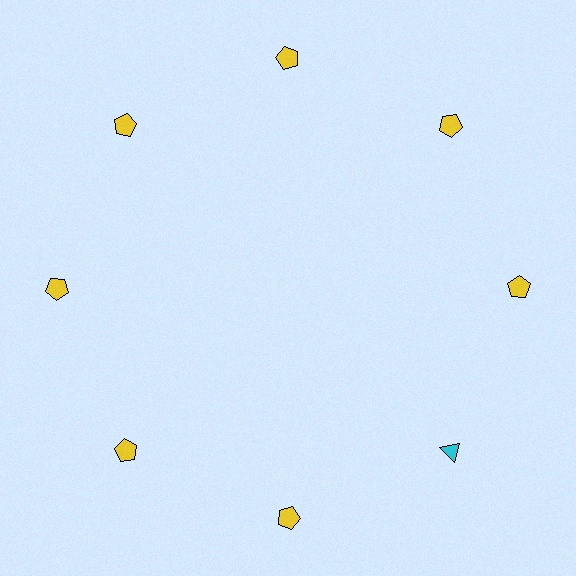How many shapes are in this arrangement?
There are 8 shapes arranged in a ring pattern.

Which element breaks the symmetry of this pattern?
The cyan triangle at roughly the 4 o'clock position breaks the symmetry. All other shapes are yellow pentagons.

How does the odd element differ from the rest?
It differs in both color (cyan instead of yellow) and shape (triangle instead of pentagon).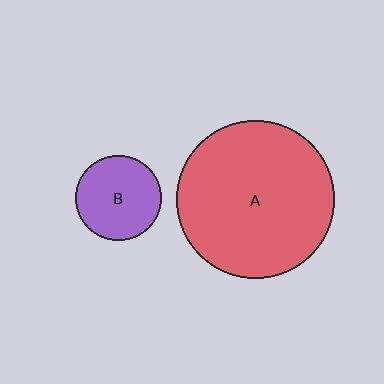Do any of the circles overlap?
No, none of the circles overlap.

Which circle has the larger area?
Circle A (red).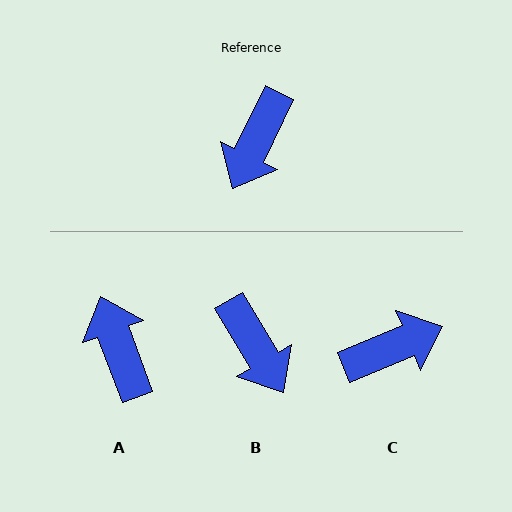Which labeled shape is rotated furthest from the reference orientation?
C, about 138 degrees away.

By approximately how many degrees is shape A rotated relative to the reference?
Approximately 134 degrees clockwise.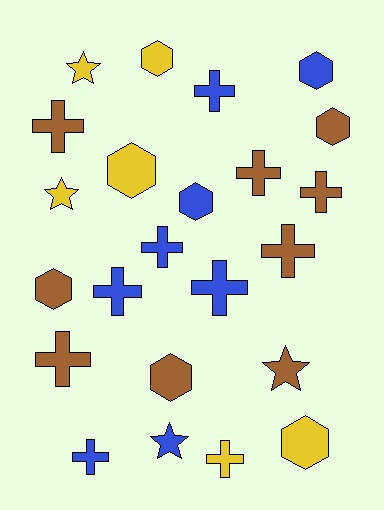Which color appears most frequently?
Brown, with 9 objects.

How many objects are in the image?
There are 23 objects.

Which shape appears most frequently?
Cross, with 11 objects.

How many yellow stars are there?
There are 2 yellow stars.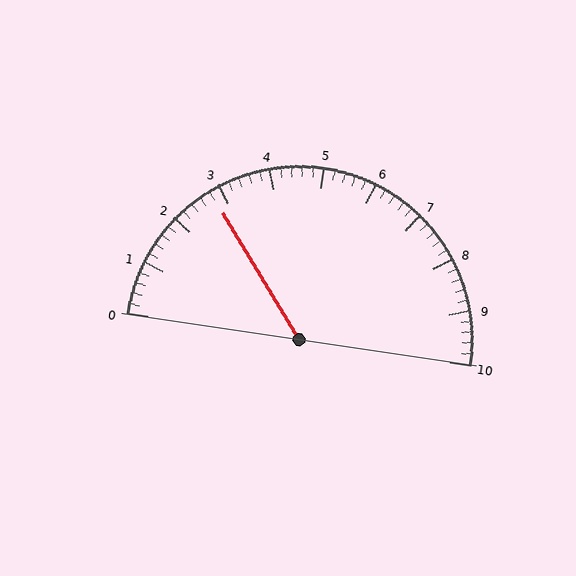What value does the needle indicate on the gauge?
The needle indicates approximately 2.8.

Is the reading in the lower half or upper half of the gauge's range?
The reading is in the lower half of the range (0 to 10).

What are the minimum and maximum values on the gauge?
The gauge ranges from 0 to 10.